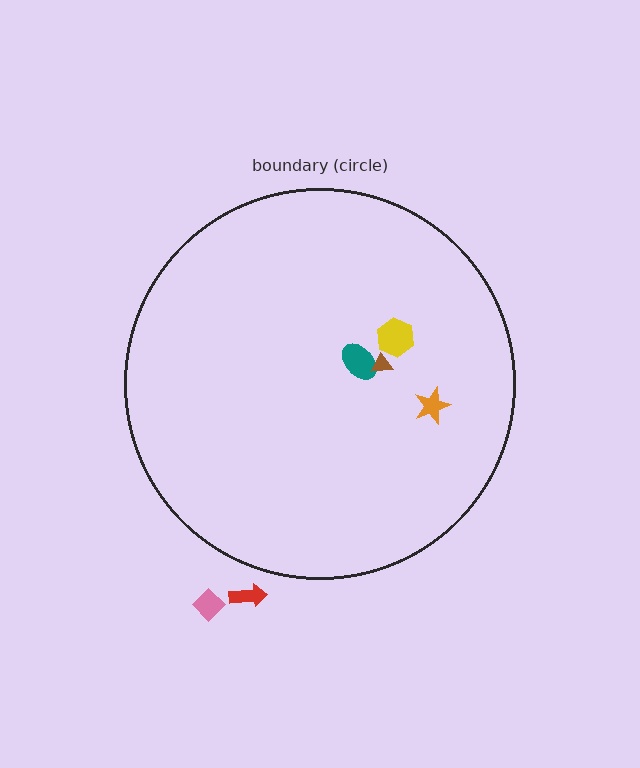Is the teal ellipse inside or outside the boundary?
Inside.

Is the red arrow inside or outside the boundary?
Outside.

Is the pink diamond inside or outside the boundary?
Outside.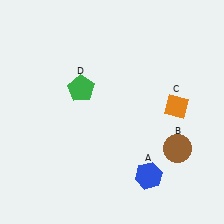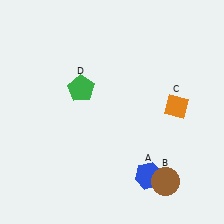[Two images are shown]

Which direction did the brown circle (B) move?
The brown circle (B) moved down.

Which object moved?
The brown circle (B) moved down.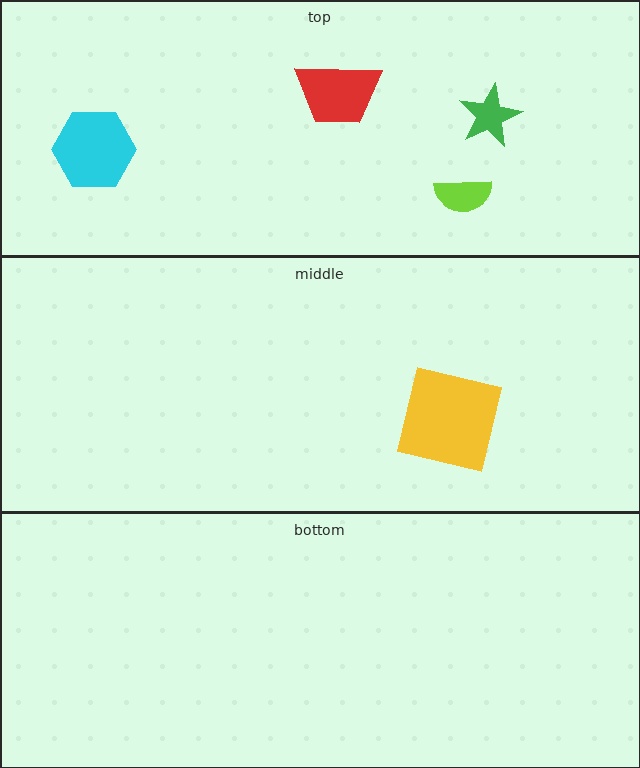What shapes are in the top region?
The cyan hexagon, the green star, the lime semicircle, the red trapezoid.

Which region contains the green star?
The top region.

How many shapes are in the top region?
4.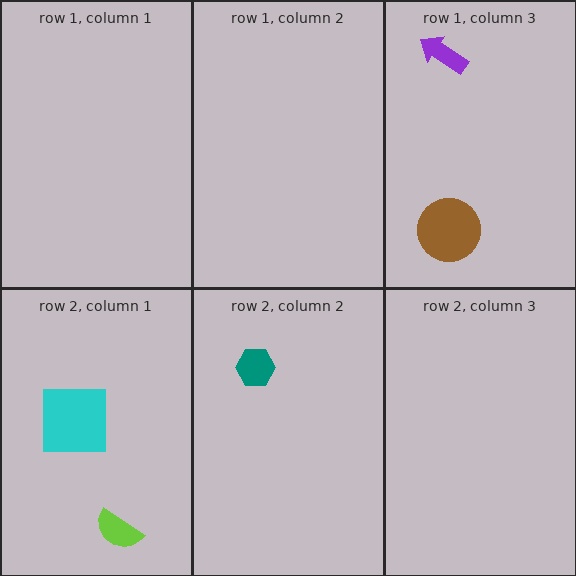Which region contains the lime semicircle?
The row 2, column 1 region.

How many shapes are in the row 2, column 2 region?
1.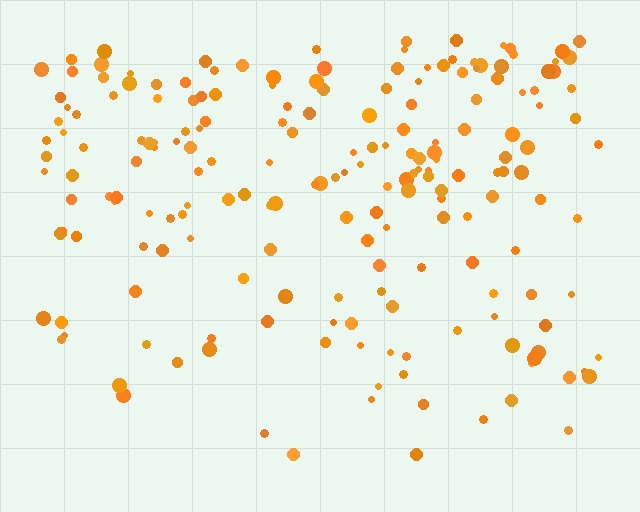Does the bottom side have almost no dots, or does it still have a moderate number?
Still a moderate number, just noticeably fewer than the top.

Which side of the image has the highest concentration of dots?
The top.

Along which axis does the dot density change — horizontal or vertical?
Vertical.